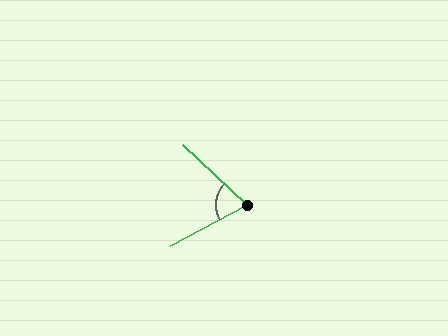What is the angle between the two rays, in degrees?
Approximately 72 degrees.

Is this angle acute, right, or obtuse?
It is acute.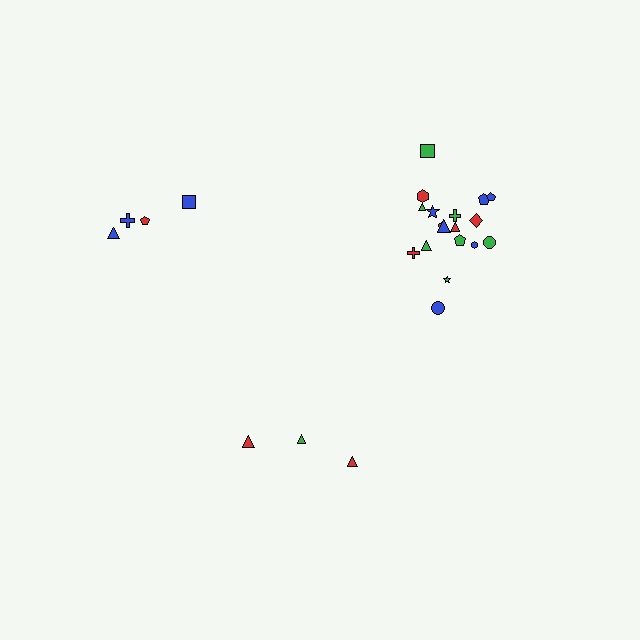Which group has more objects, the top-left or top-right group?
The top-right group.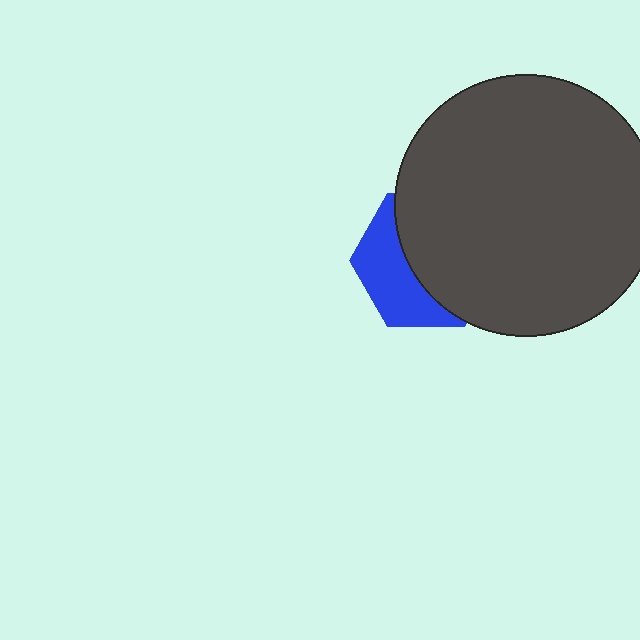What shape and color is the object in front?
The object in front is a dark gray circle.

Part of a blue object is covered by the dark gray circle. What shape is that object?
It is a hexagon.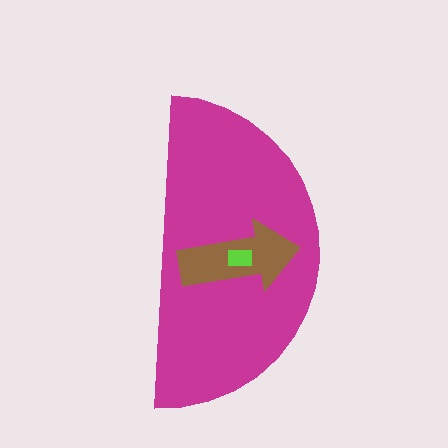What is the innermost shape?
The lime rectangle.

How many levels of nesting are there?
3.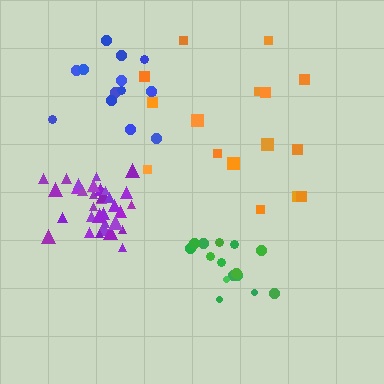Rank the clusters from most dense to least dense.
purple, green, blue, orange.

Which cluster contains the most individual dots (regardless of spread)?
Purple (33).